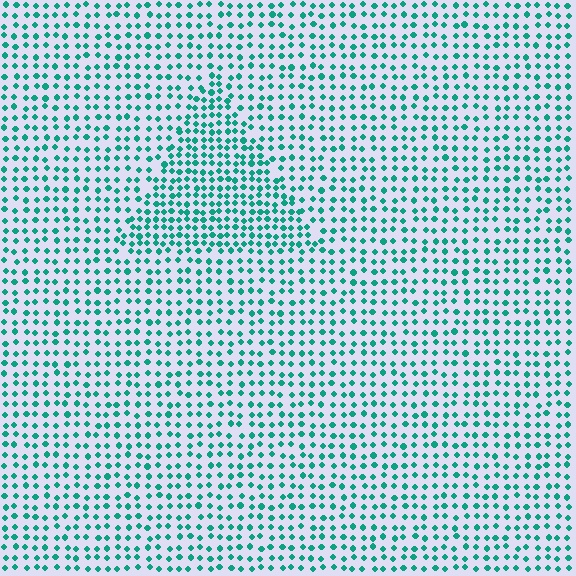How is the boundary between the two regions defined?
The boundary is defined by a change in element density (approximately 1.6x ratio). All elements are the same color, size, and shape.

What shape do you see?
I see a triangle.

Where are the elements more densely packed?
The elements are more densely packed inside the triangle boundary.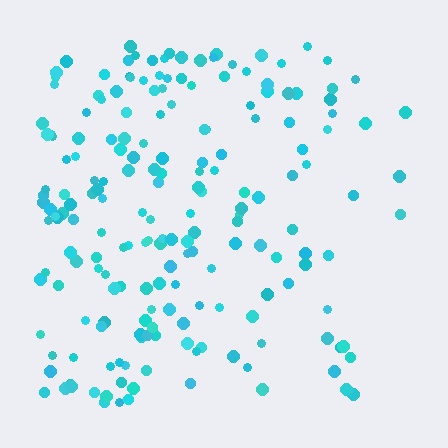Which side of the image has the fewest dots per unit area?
The right.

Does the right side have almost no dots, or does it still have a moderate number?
Still a moderate number, just noticeably fewer than the left.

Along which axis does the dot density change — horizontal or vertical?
Horizontal.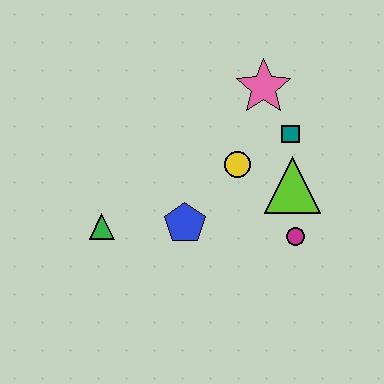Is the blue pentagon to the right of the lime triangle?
No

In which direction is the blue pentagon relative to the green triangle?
The blue pentagon is to the right of the green triangle.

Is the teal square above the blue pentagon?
Yes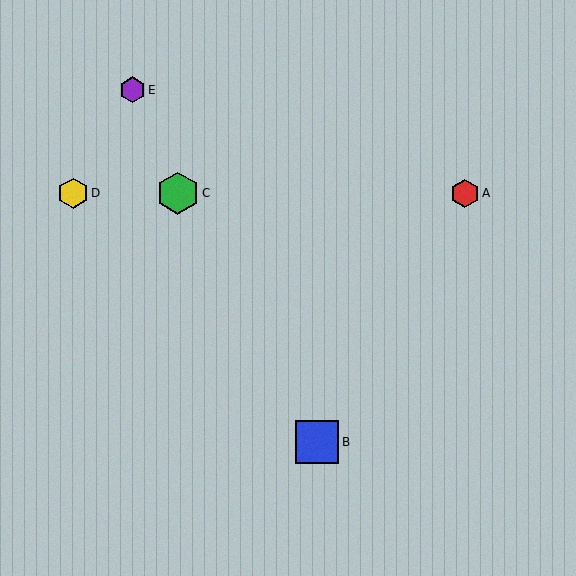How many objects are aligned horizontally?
3 objects (A, C, D) are aligned horizontally.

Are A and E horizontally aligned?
No, A is at y≈193 and E is at y≈90.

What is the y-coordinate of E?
Object E is at y≈90.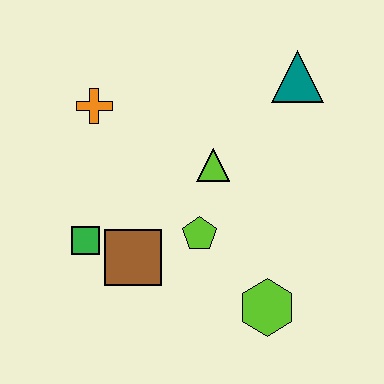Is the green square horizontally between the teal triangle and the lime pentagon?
No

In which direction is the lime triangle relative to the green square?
The lime triangle is to the right of the green square.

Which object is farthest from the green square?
The teal triangle is farthest from the green square.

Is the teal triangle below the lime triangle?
No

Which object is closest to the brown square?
The green square is closest to the brown square.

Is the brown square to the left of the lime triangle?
Yes